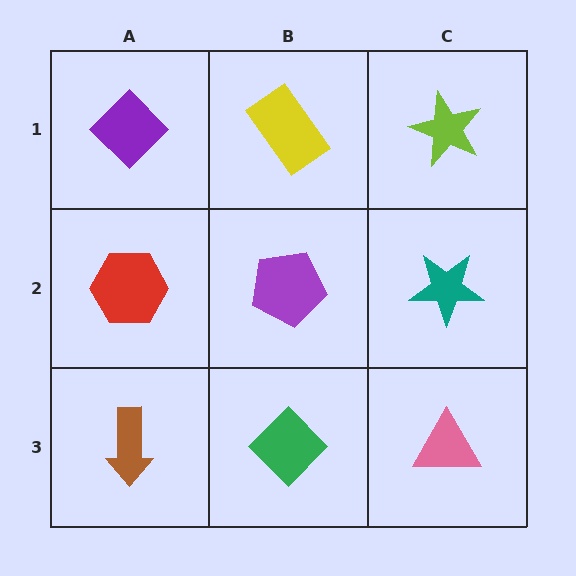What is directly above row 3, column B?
A purple pentagon.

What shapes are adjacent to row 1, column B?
A purple pentagon (row 2, column B), a purple diamond (row 1, column A), a lime star (row 1, column C).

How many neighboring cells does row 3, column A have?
2.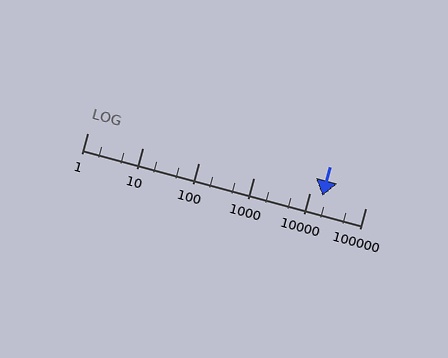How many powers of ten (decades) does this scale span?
The scale spans 5 decades, from 1 to 100000.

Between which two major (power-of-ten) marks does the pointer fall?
The pointer is between 10000 and 100000.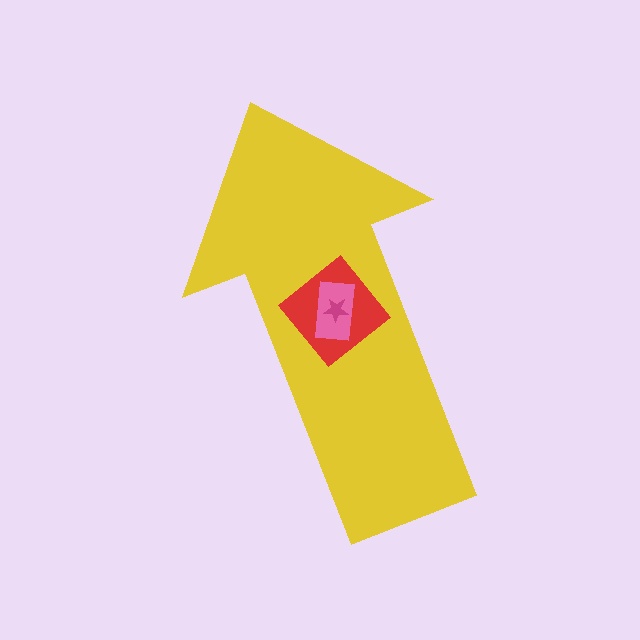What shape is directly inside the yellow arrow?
The red diamond.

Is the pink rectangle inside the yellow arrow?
Yes.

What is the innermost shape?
The magenta star.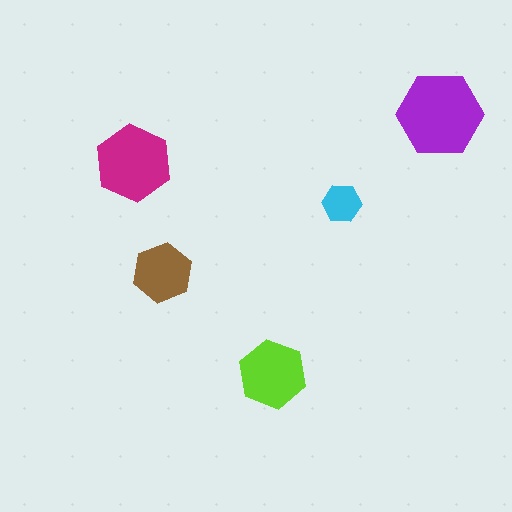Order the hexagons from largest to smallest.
the purple one, the magenta one, the lime one, the brown one, the cyan one.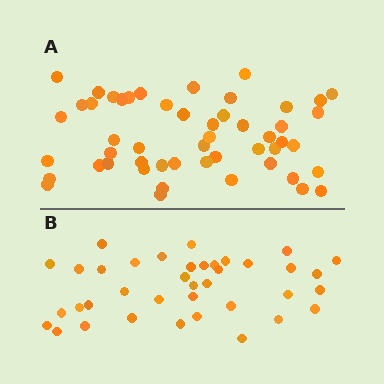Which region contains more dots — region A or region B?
Region A (the top region) has more dots.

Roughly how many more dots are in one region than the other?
Region A has approximately 15 more dots than region B.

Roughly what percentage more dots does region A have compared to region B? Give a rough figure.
About 35% more.